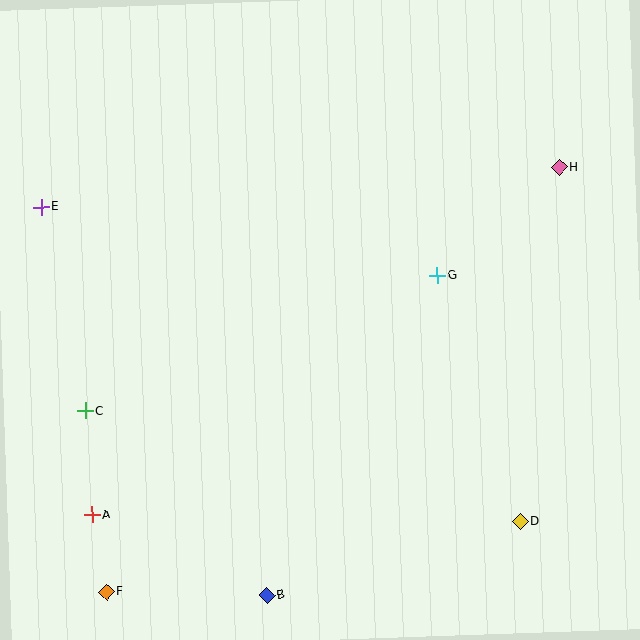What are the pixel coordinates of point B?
Point B is at (267, 596).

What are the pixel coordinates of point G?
Point G is at (437, 275).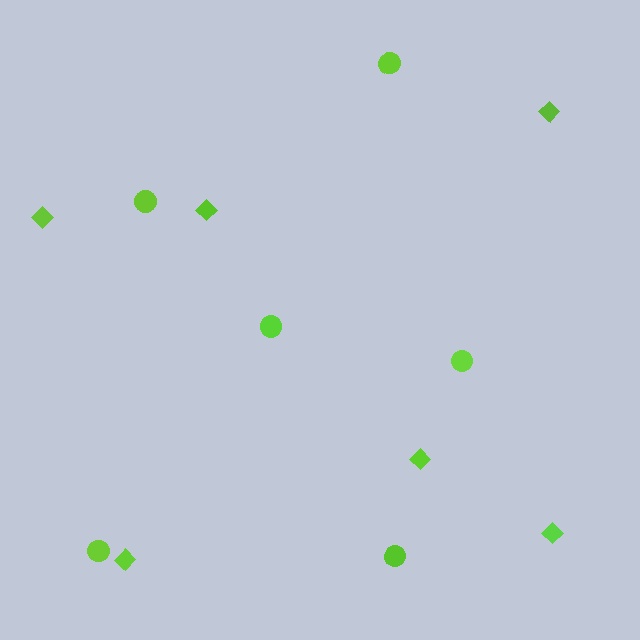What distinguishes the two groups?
There are 2 groups: one group of circles (6) and one group of diamonds (6).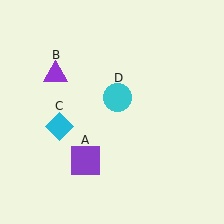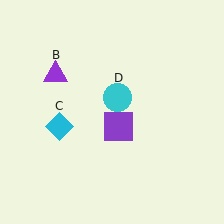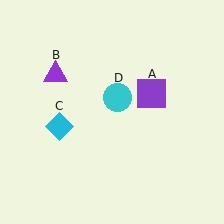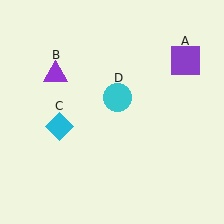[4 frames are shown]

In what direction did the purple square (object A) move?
The purple square (object A) moved up and to the right.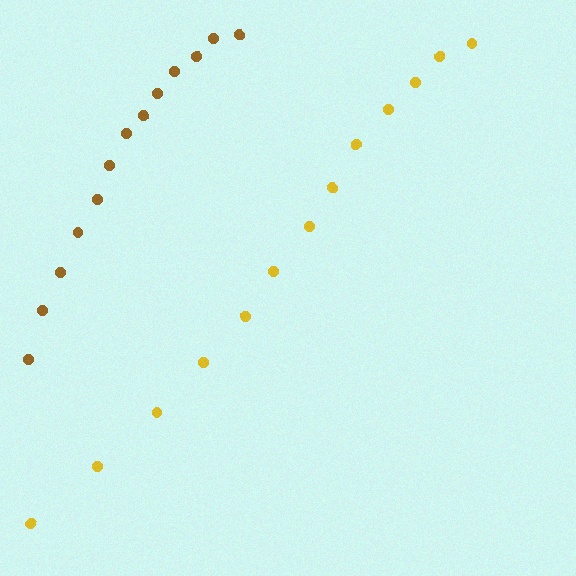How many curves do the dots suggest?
There are 2 distinct paths.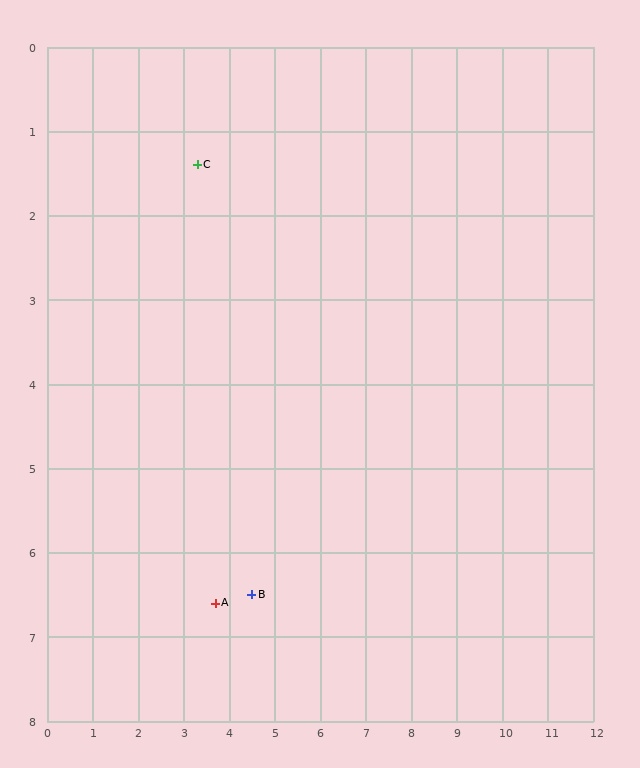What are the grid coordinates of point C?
Point C is at approximately (3.3, 1.4).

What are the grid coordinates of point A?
Point A is at approximately (3.7, 6.6).